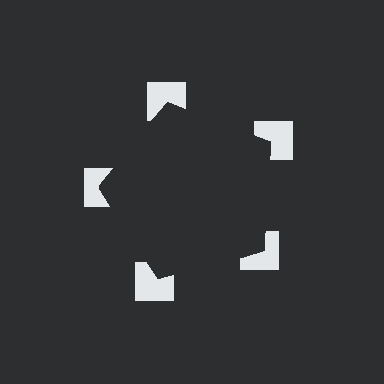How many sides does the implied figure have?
5 sides.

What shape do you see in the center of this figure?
An illusory pentagon — its edges are inferred from the aligned wedge cuts in the notched squares, not physically drawn.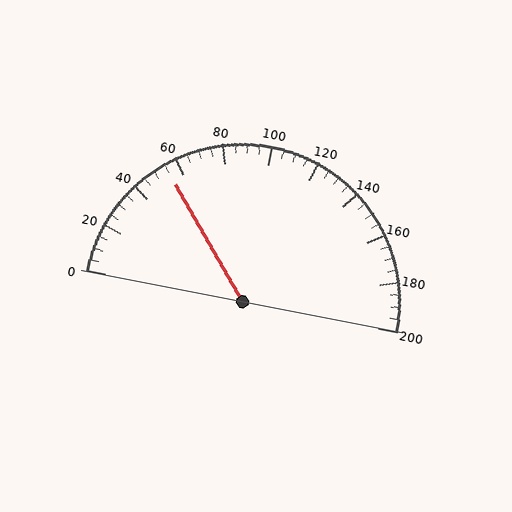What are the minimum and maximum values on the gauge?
The gauge ranges from 0 to 200.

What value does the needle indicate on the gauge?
The needle indicates approximately 55.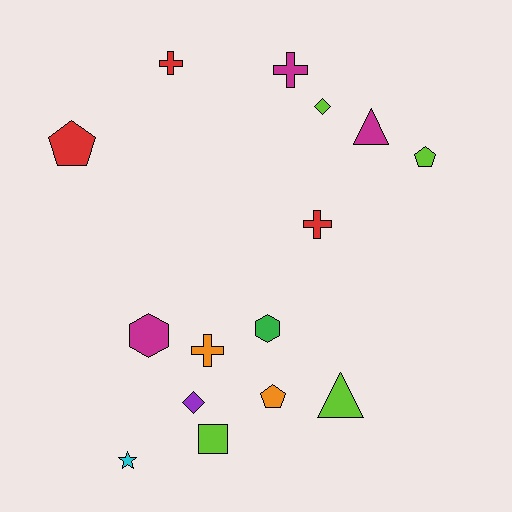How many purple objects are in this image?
There is 1 purple object.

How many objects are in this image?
There are 15 objects.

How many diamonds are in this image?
There are 2 diamonds.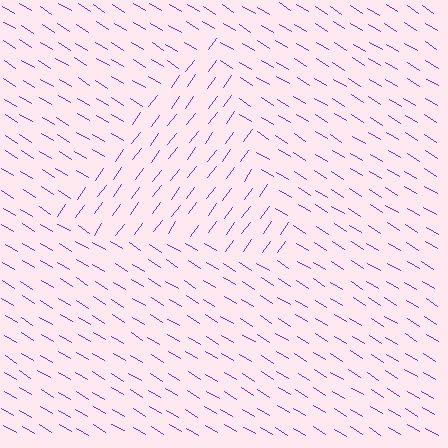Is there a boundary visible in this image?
Yes, there is a texture boundary formed by a change in line orientation.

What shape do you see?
I see a triangle.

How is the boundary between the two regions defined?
The boundary is defined purely by a change in line orientation (approximately 86 degrees difference). All lines are the same color and thickness.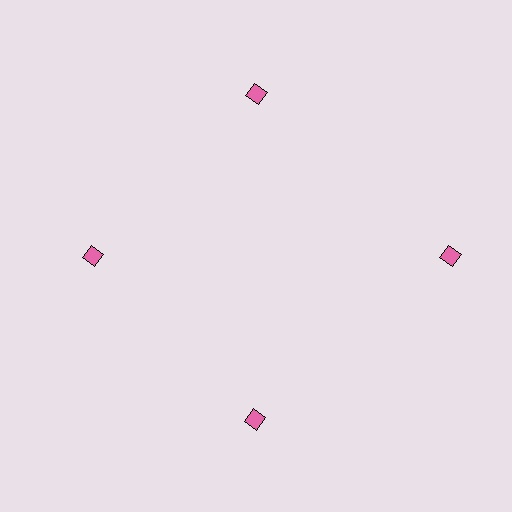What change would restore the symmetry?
The symmetry would be restored by moving it inward, back onto the ring so that all 4 diamonds sit at equal angles and equal distance from the center.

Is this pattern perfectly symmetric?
No. The 4 pink diamonds are arranged in a ring, but one element near the 3 o'clock position is pushed outward from the center, breaking the 4-fold rotational symmetry.